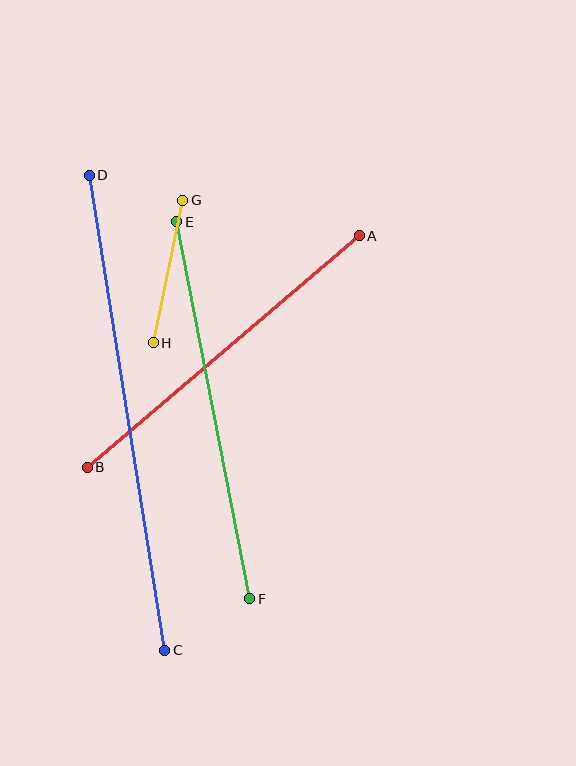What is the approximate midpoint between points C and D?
The midpoint is at approximately (127, 413) pixels.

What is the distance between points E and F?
The distance is approximately 384 pixels.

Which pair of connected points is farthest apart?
Points C and D are farthest apart.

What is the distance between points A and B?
The distance is approximately 357 pixels.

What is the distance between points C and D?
The distance is approximately 481 pixels.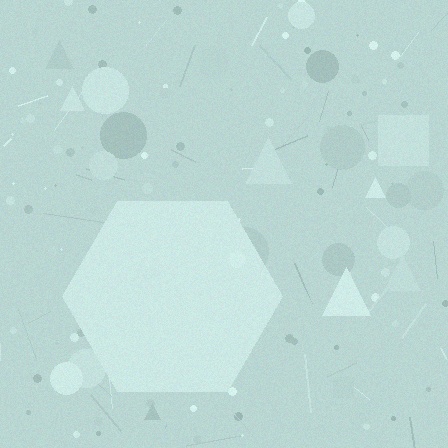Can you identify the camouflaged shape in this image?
The camouflaged shape is a hexagon.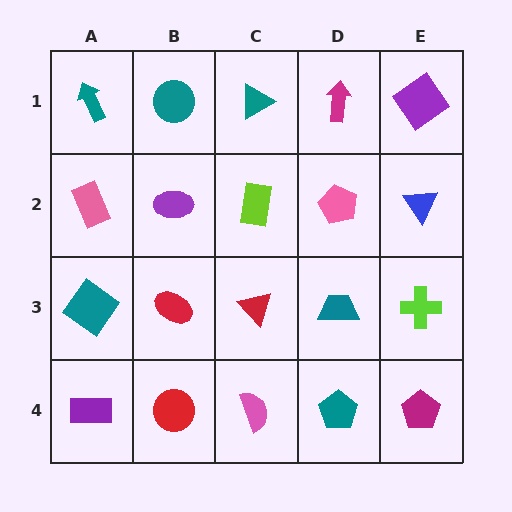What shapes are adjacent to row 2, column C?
A teal triangle (row 1, column C), a red triangle (row 3, column C), a purple ellipse (row 2, column B), a pink pentagon (row 2, column D).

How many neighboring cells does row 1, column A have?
2.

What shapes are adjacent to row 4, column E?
A lime cross (row 3, column E), a teal pentagon (row 4, column D).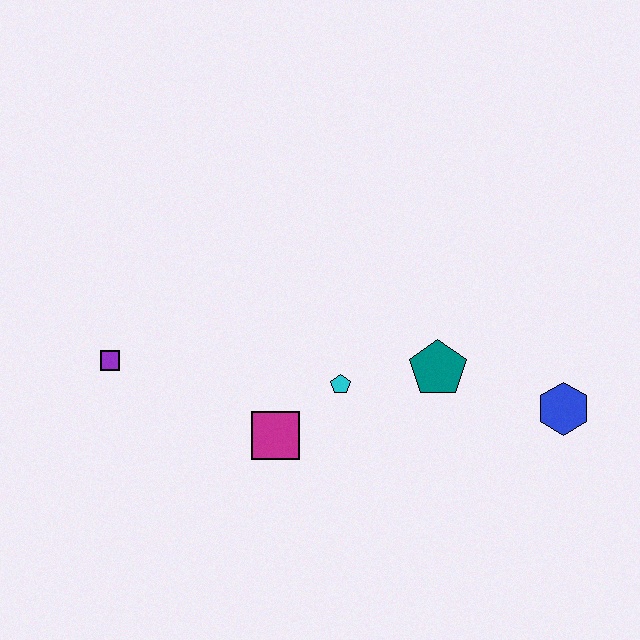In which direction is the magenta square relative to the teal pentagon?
The magenta square is to the left of the teal pentagon.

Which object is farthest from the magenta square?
The blue hexagon is farthest from the magenta square.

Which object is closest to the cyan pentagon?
The magenta square is closest to the cyan pentagon.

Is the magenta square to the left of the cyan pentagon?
Yes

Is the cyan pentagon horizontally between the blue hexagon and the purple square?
Yes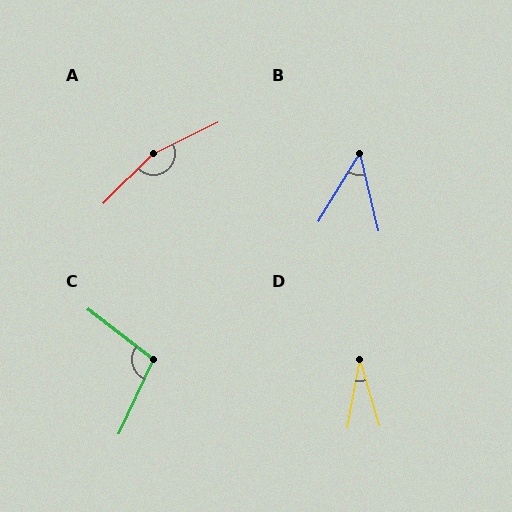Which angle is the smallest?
D, at approximately 27 degrees.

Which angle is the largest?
A, at approximately 162 degrees.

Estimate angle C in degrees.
Approximately 103 degrees.